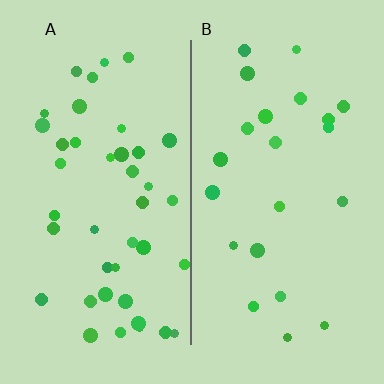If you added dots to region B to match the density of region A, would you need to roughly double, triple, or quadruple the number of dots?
Approximately double.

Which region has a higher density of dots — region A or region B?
A (the left).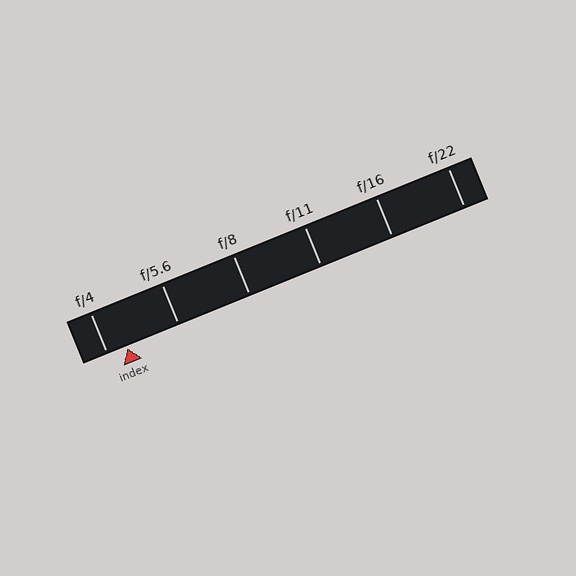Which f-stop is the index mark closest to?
The index mark is closest to f/4.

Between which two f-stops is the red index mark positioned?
The index mark is between f/4 and f/5.6.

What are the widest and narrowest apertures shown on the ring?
The widest aperture shown is f/4 and the narrowest is f/22.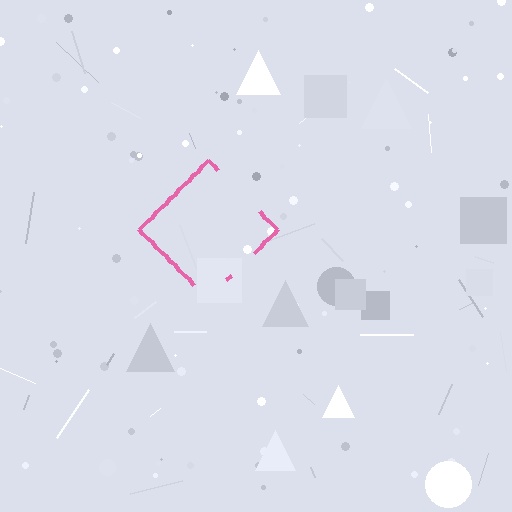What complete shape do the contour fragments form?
The contour fragments form a diamond.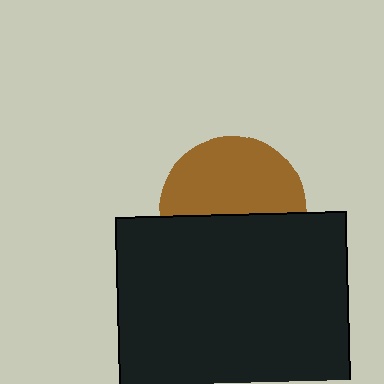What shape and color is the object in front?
The object in front is a black rectangle.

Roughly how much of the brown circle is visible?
About half of it is visible (roughly 54%).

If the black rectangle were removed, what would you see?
You would see the complete brown circle.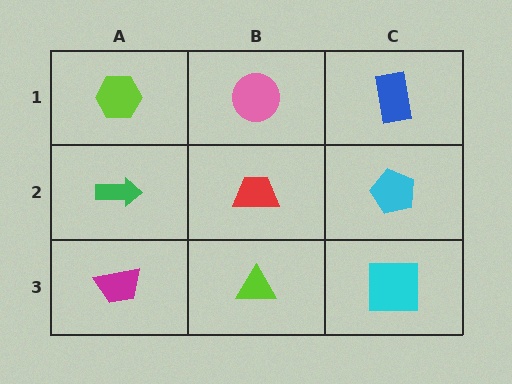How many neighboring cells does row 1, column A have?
2.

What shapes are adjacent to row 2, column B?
A pink circle (row 1, column B), a lime triangle (row 3, column B), a green arrow (row 2, column A), a cyan pentagon (row 2, column C).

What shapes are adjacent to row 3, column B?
A red trapezoid (row 2, column B), a magenta trapezoid (row 3, column A), a cyan square (row 3, column C).